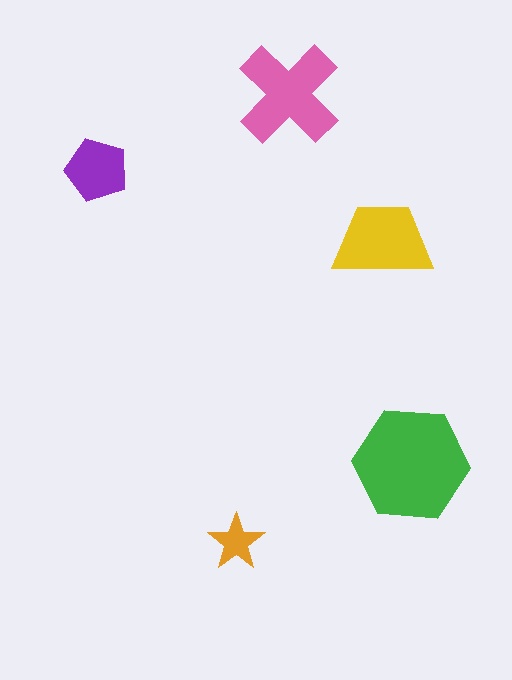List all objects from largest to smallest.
The green hexagon, the pink cross, the yellow trapezoid, the purple pentagon, the orange star.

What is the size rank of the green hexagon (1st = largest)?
1st.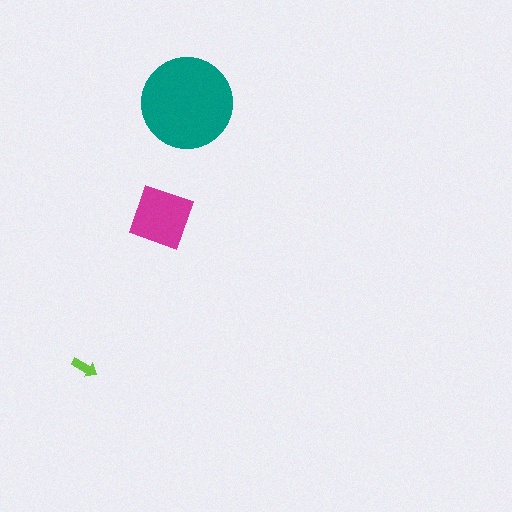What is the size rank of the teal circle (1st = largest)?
1st.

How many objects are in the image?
There are 3 objects in the image.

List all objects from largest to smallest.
The teal circle, the magenta diamond, the lime arrow.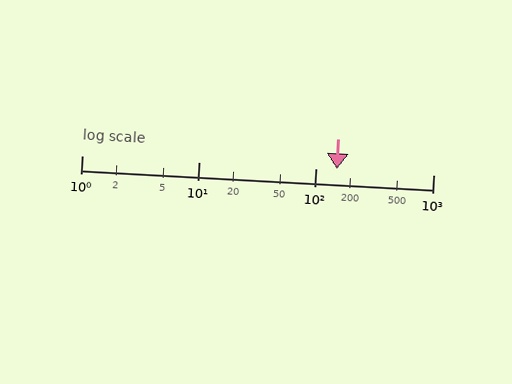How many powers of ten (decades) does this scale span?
The scale spans 3 decades, from 1 to 1000.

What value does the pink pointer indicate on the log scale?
The pointer indicates approximately 150.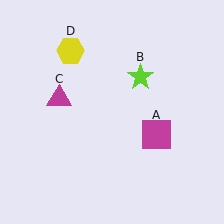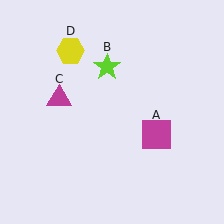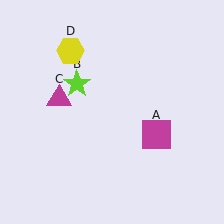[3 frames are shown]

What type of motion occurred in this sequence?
The lime star (object B) rotated counterclockwise around the center of the scene.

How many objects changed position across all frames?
1 object changed position: lime star (object B).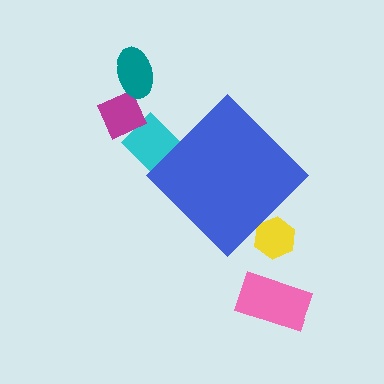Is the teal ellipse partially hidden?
No, the teal ellipse is fully visible.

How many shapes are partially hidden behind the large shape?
2 shapes are partially hidden.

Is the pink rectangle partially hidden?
No, the pink rectangle is fully visible.